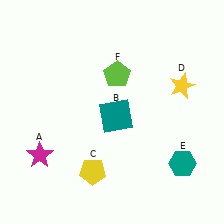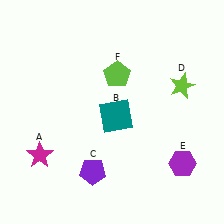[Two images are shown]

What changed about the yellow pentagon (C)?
In Image 1, C is yellow. In Image 2, it changed to purple.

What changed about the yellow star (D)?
In Image 1, D is yellow. In Image 2, it changed to lime.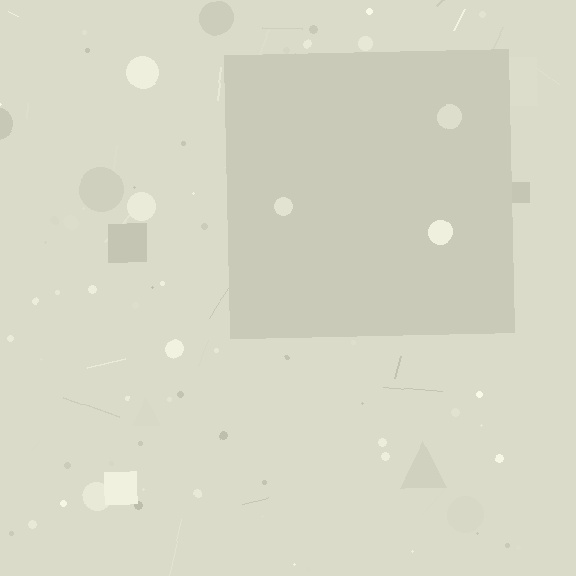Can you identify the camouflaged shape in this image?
The camouflaged shape is a square.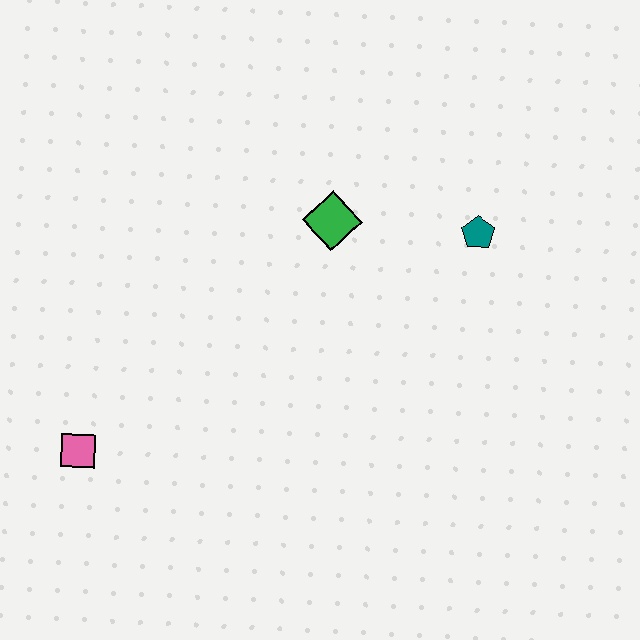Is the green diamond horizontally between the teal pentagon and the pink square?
Yes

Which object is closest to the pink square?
The green diamond is closest to the pink square.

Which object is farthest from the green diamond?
The pink square is farthest from the green diamond.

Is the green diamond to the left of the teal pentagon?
Yes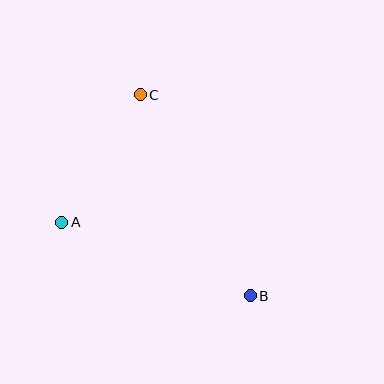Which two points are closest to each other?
Points A and C are closest to each other.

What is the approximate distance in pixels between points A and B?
The distance between A and B is approximately 202 pixels.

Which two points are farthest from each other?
Points B and C are farthest from each other.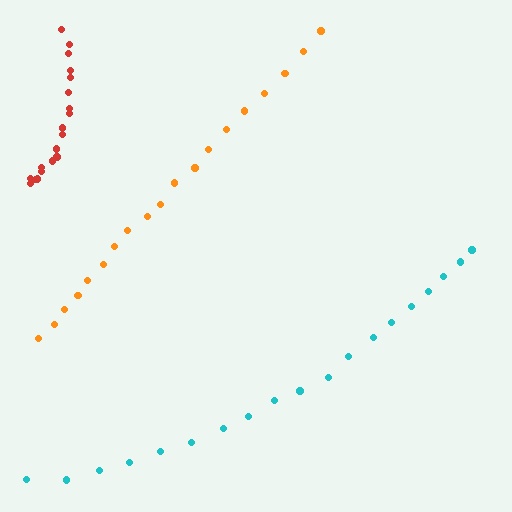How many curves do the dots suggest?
There are 3 distinct paths.